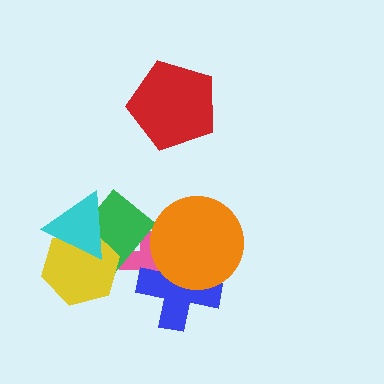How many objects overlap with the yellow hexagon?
2 objects overlap with the yellow hexagon.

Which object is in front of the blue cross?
The orange circle is in front of the blue cross.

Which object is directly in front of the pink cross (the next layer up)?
The blue cross is directly in front of the pink cross.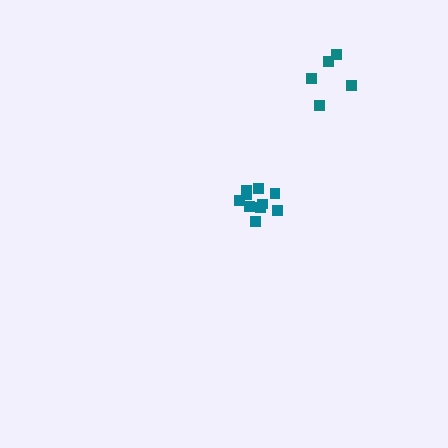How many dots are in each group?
Group 1: 10 dots, Group 2: 5 dots (15 total).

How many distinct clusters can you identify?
There are 2 distinct clusters.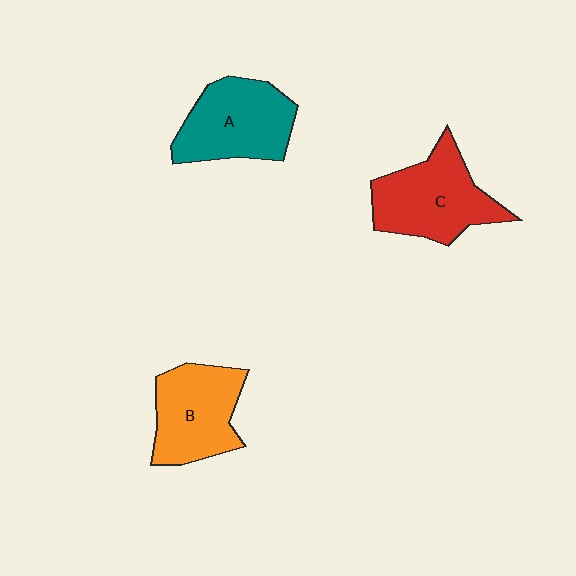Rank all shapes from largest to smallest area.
From largest to smallest: C (red), A (teal), B (orange).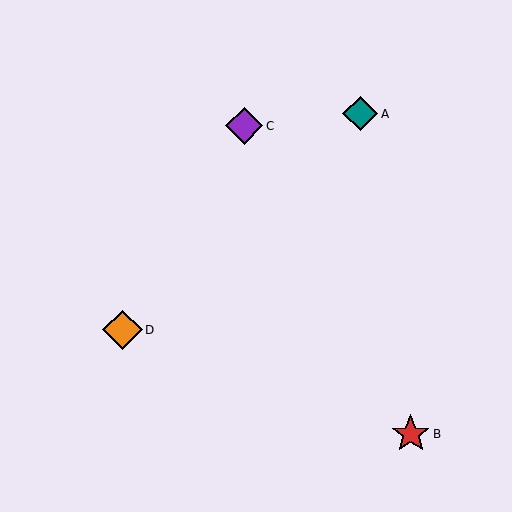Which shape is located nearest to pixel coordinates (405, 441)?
The red star (labeled B) at (411, 434) is nearest to that location.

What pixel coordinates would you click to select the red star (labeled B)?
Click at (411, 434) to select the red star B.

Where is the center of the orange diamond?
The center of the orange diamond is at (123, 330).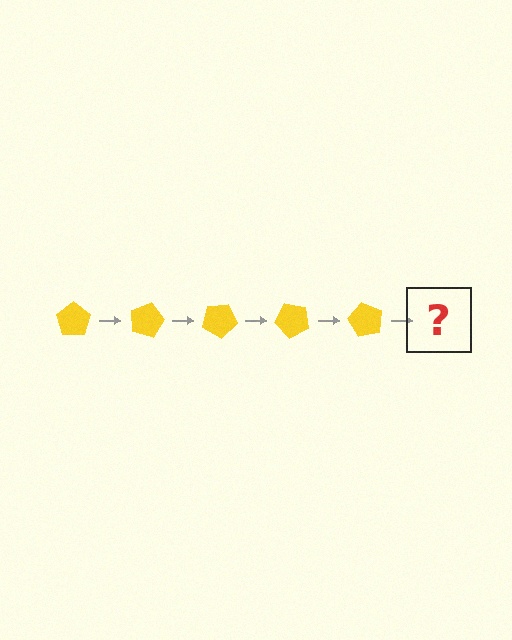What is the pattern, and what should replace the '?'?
The pattern is that the pentagon rotates 15 degrees each step. The '?' should be a yellow pentagon rotated 75 degrees.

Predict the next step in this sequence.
The next step is a yellow pentagon rotated 75 degrees.